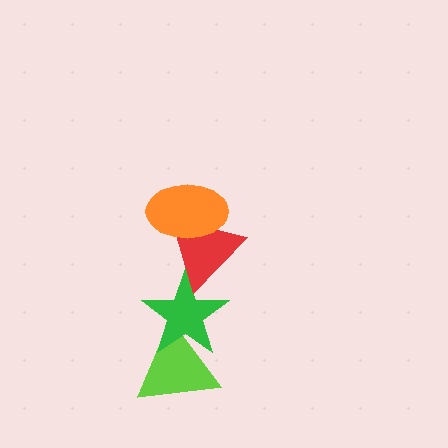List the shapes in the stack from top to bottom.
From top to bottom: the orange ellipse, the red triangle, the green star, the lime triangle.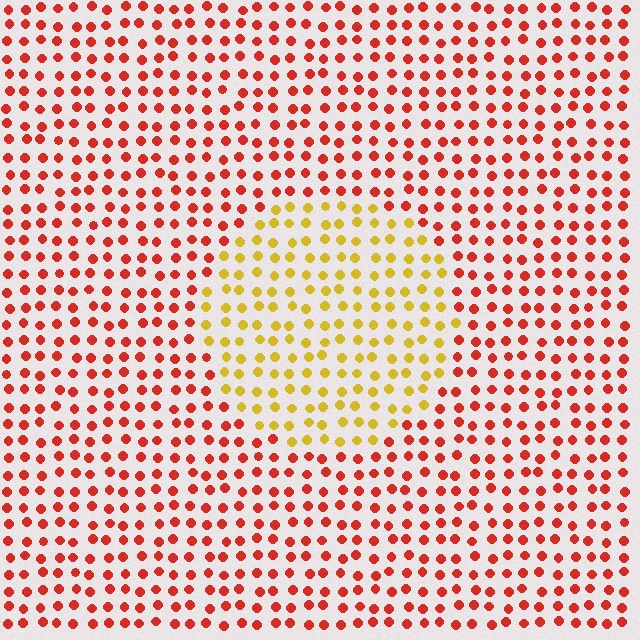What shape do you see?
I see a circle.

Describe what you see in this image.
The image is filled with small red elements in a uniform arrangement. A circle-shaped region is visible where the elements are tinted to a slightly different hue, forming a subtle color boundary.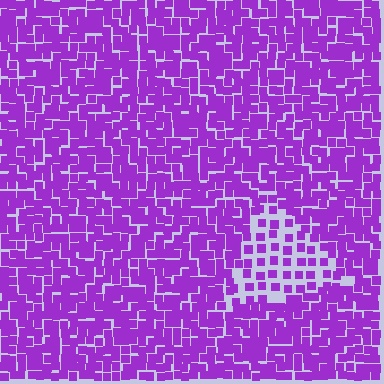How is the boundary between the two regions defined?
The boundary is defined by a change in element density (approximately 2.2x ratio). All elements are the same color, size, and shape.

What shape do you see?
I see a triangle.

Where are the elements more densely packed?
The elements are more densely packed outside the triangle boundary.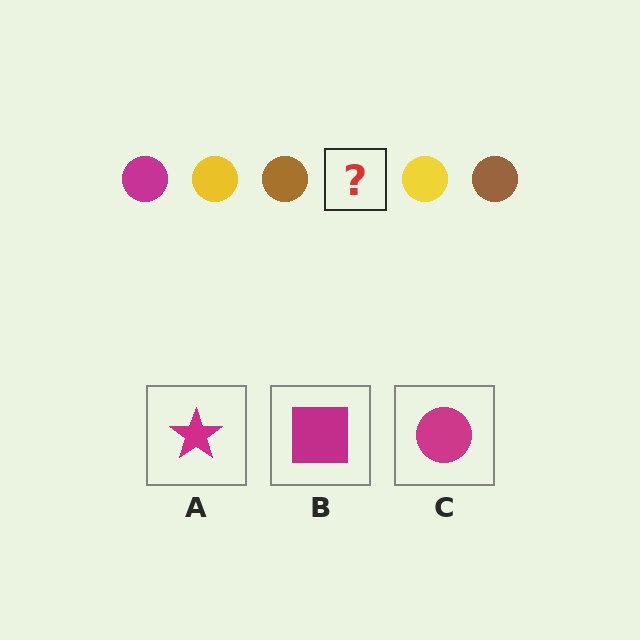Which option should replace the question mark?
Option C.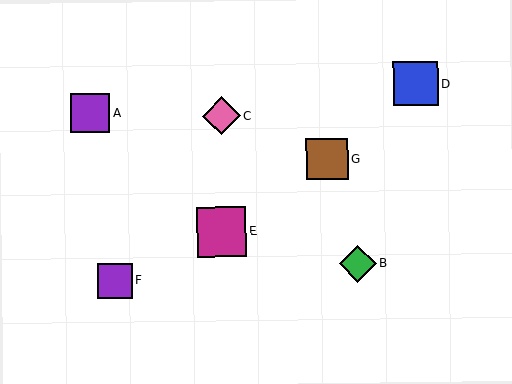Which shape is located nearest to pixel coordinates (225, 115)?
The pink diamond (labeled C) at (222, 116) is nearest to that location.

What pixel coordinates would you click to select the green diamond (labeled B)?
Click at (358, 264) to select the green diamond B.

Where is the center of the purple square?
The center of the purple square is at (90, 113).